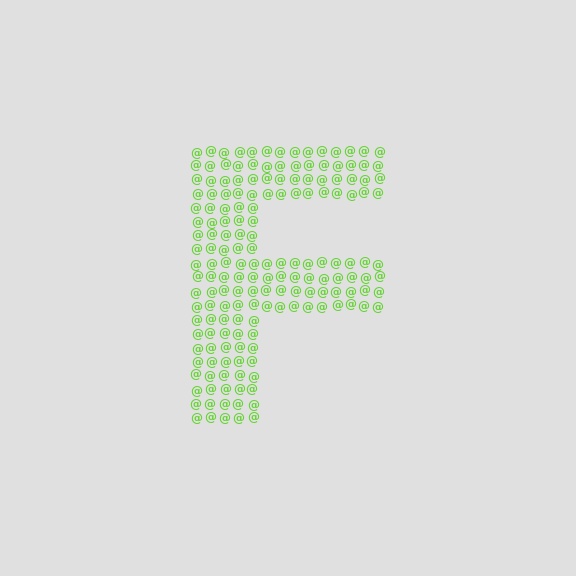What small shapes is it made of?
It is made of small at signs.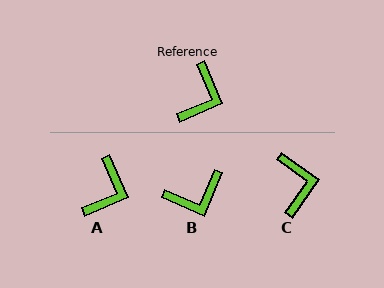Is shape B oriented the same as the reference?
No, it is off by about 46 degrees.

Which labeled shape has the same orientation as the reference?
A.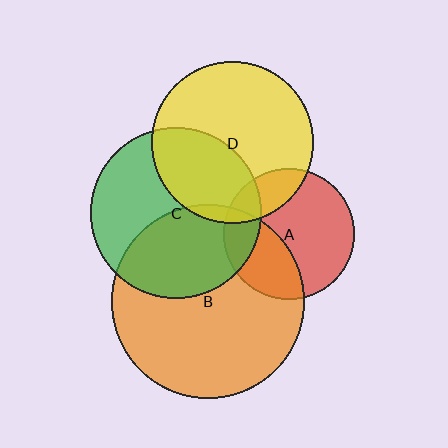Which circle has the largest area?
Circle B (orange).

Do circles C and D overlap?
Yes.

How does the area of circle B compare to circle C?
Approximately 1.3 times.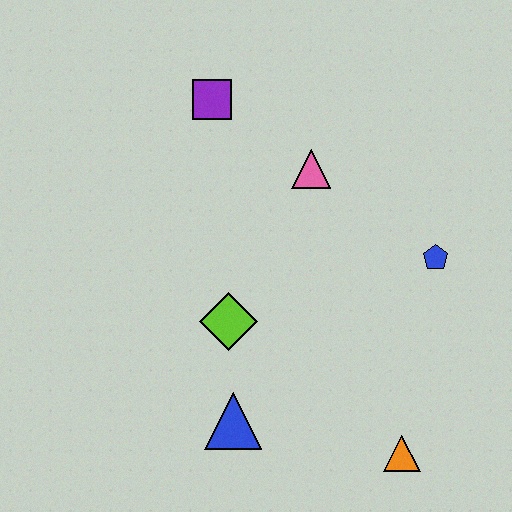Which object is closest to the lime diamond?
The blue triangle is closest to the lime diamond.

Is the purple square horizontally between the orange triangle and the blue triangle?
No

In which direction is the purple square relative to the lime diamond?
The purple square is above the lime diamond.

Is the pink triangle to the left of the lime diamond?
No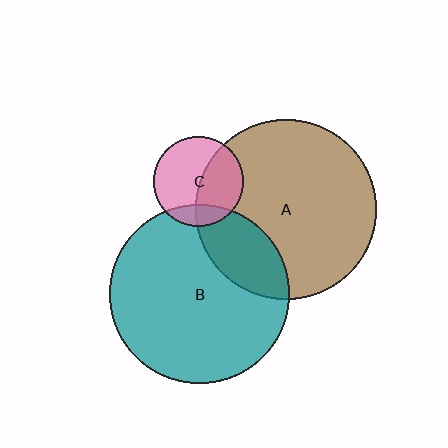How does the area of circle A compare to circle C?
Approximately 4.0 times.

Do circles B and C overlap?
Yes.